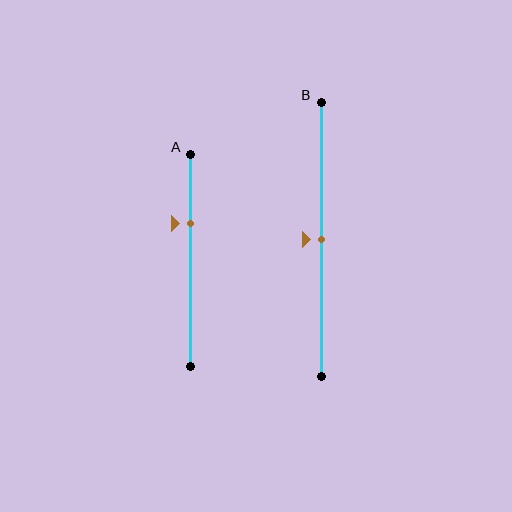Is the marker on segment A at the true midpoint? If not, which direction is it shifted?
No, the marker on segment A is shifted upward by about 17% of the segment length.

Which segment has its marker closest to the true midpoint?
Segment B has its marker closest to the true midpoint.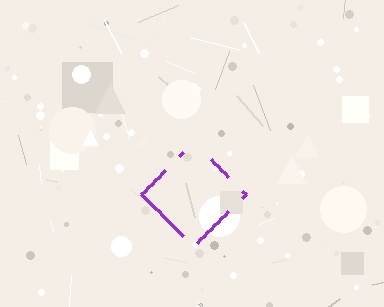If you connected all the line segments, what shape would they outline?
They would outline a diamond.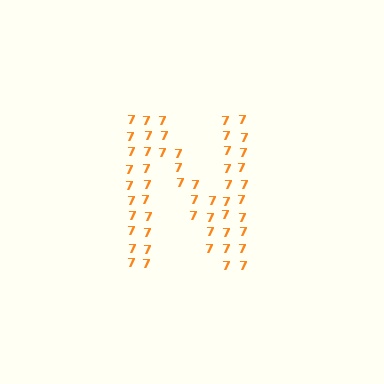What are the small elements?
The small elements are digit 7's.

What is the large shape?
The large shape is the letter N.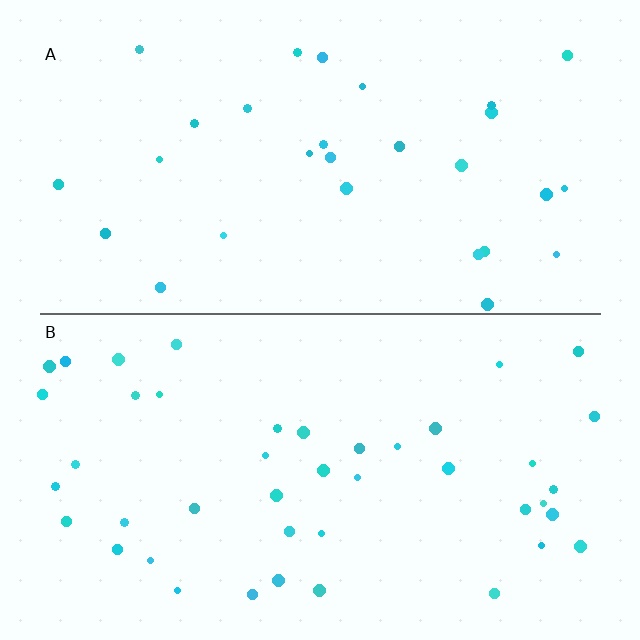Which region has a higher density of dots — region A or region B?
B (the bottom).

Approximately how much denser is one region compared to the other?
Approximately 1.5× — region B over region A.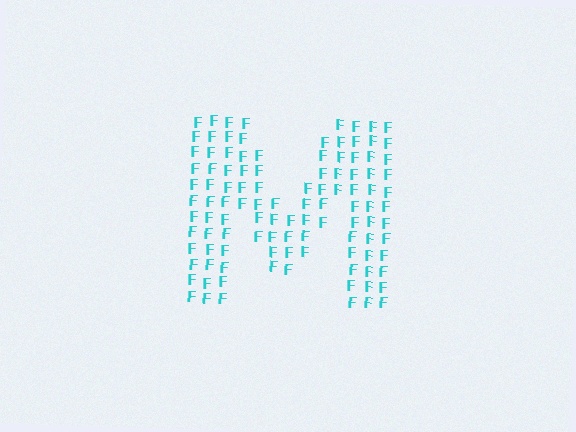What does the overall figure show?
The overall figure shows the letter M.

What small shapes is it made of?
It is made of small letter F's.